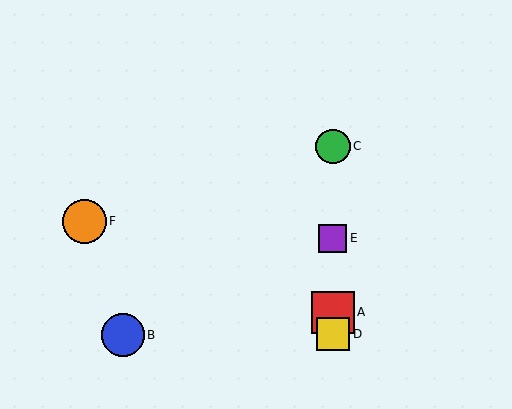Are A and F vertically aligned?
No, A is at x≈333 and F is at x≈85.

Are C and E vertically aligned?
Yes, both are at x≈333.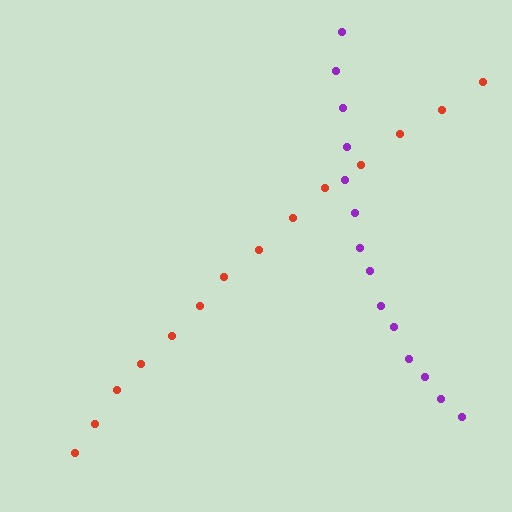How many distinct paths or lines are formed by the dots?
There are 2 distinct paths.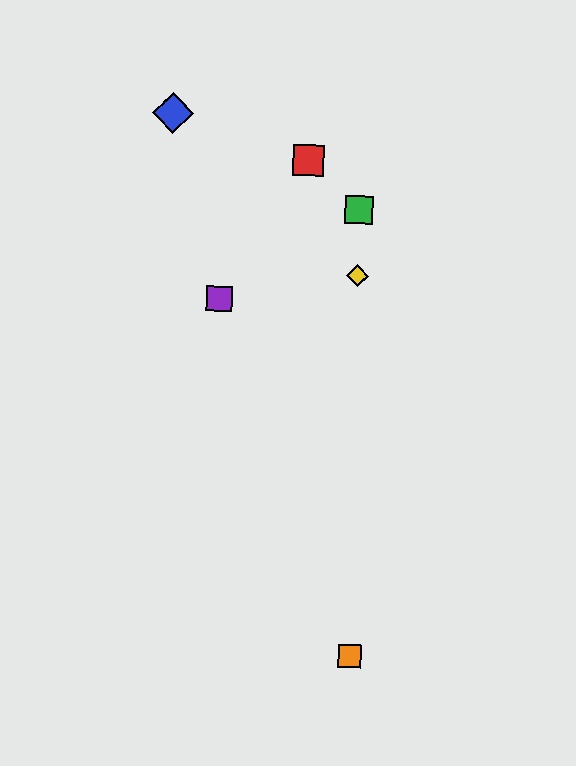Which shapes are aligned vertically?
The green square, the yellow diamond, the orange square are aligned vertically.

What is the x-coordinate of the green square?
The green square is at x≈359.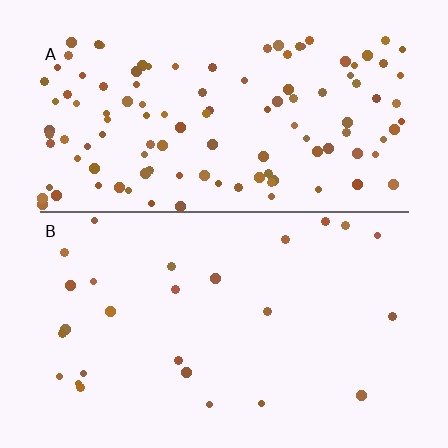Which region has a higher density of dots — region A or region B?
A (the top).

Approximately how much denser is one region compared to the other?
Approximately 4.5× — region A over region B.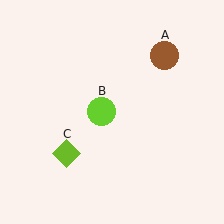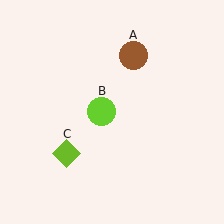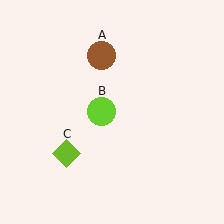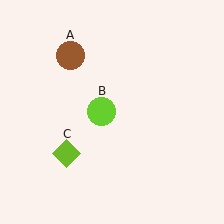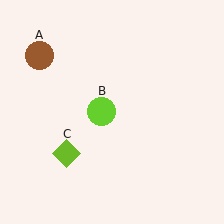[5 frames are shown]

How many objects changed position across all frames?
1 object changed position: brown circle (object A).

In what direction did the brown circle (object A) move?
The brown circle (object A) moved left.